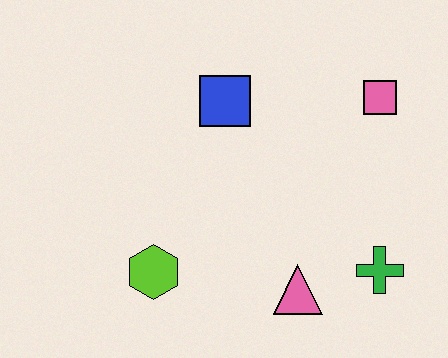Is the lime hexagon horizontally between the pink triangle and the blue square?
No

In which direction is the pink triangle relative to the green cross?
The pink triangle is to the left of the green cross.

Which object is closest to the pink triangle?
The green cross is closest to the pink triangle.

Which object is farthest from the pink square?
The lime hexagon is farthest from the pink square.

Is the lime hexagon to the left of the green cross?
Yes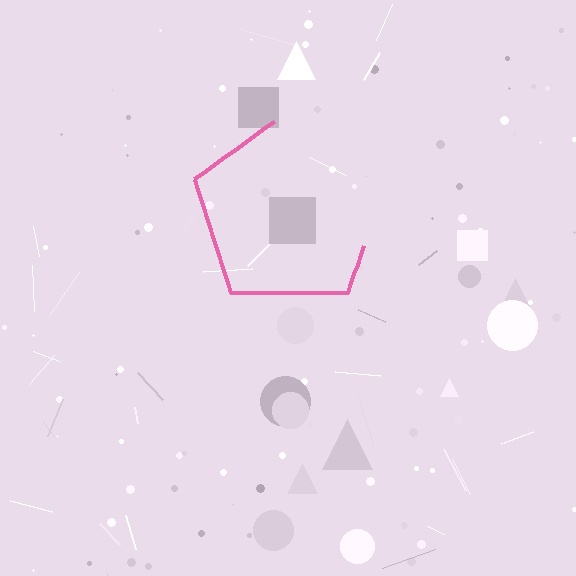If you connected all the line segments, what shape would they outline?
They would outline a pentagon.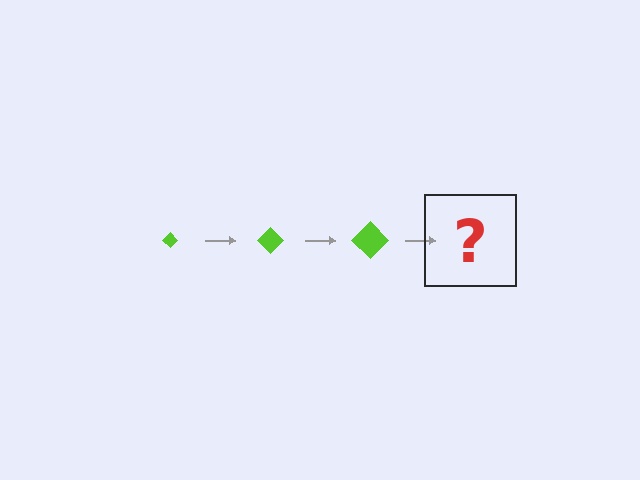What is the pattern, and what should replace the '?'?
The pattern is that the diamond gets progressively larger each step. The '?' should be a lime diamond, larger than the previous one.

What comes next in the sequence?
The next element should be a lime diamond, larger than the previous one.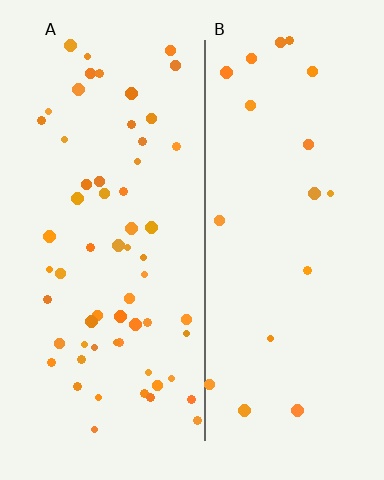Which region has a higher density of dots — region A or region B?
A (the left).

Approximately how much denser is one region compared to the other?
Approximately 3.2× — region A over region B.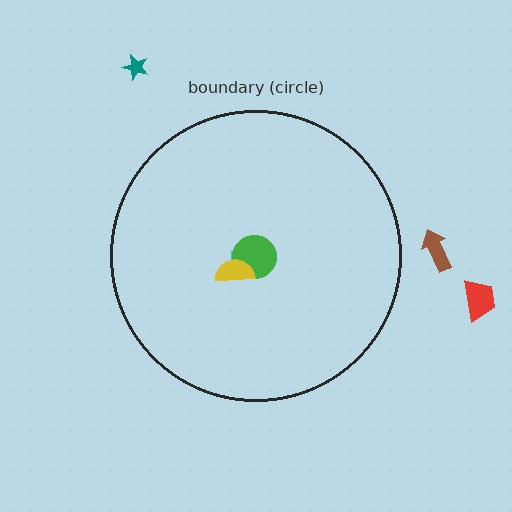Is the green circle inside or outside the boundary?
Inside.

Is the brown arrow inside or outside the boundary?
Outside.